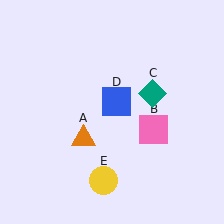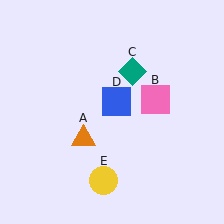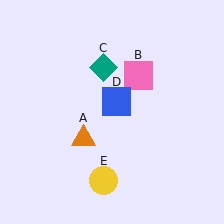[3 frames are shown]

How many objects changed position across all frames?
2 objects changed position: pink square (object B), teal diamond (object C).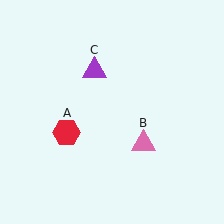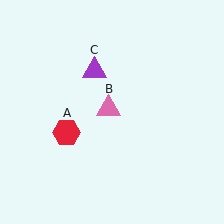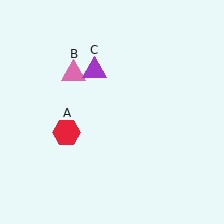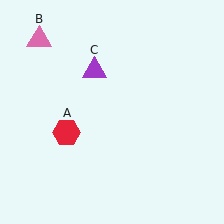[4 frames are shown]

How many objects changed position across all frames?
1 object changed position: pink triangle (object B).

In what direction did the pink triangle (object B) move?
The pink triangle (object B) moved up and to the left.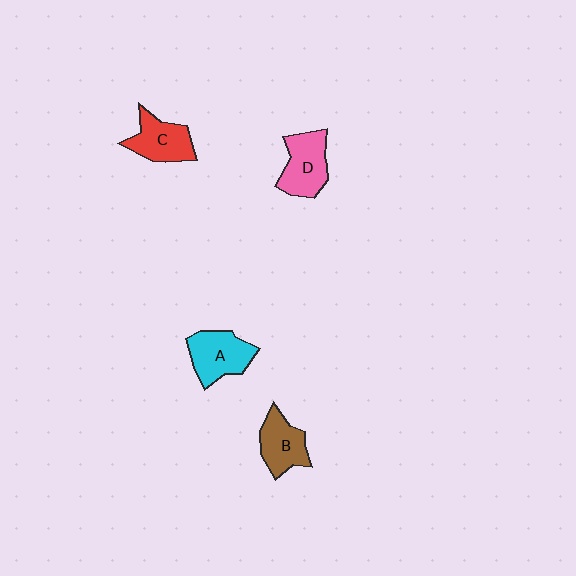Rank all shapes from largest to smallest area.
From largest to smallest: A (cyan), D (pink), C (red), B (brown).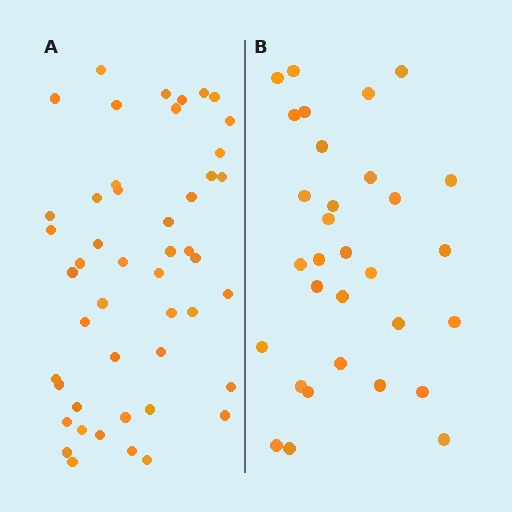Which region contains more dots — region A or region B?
Region A (the left region) has more dots.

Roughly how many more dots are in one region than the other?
Region A has approximately 15 more dots than region B.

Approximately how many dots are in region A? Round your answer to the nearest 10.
About 50 dots. (The exact count is 48, which rounds to 50.)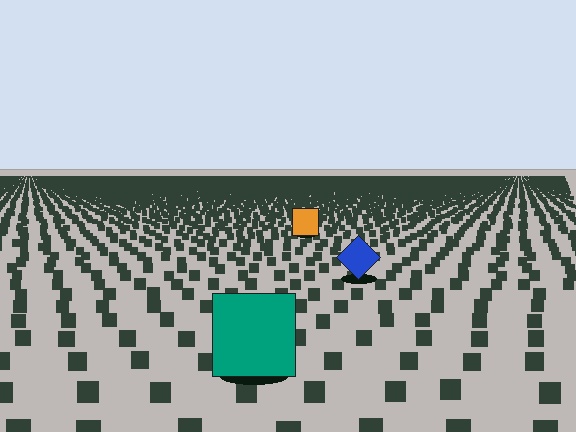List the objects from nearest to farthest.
From nearest to farthest: the teal square, the blue diamond, the orange square.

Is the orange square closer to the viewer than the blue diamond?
No. The blue diamond is closer — you can tell from the texture gradient: the ground texture is coarser near it.